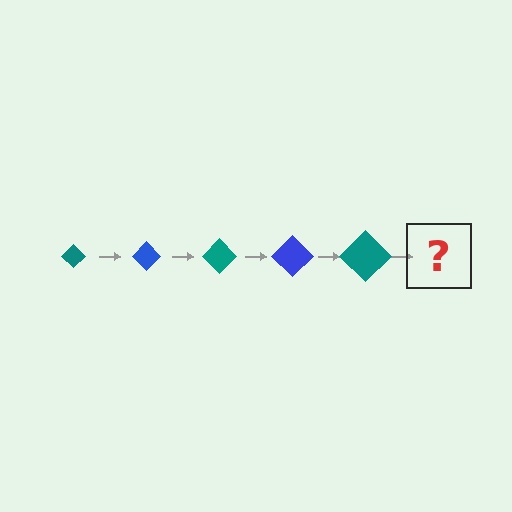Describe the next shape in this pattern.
It should be a blue diamond, larger than the previous one.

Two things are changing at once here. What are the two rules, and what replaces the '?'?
The two rules are that the diamond grows larger each step and the color cycles through teal and blue. The '?' should be a blue diamond, larger than the previous one.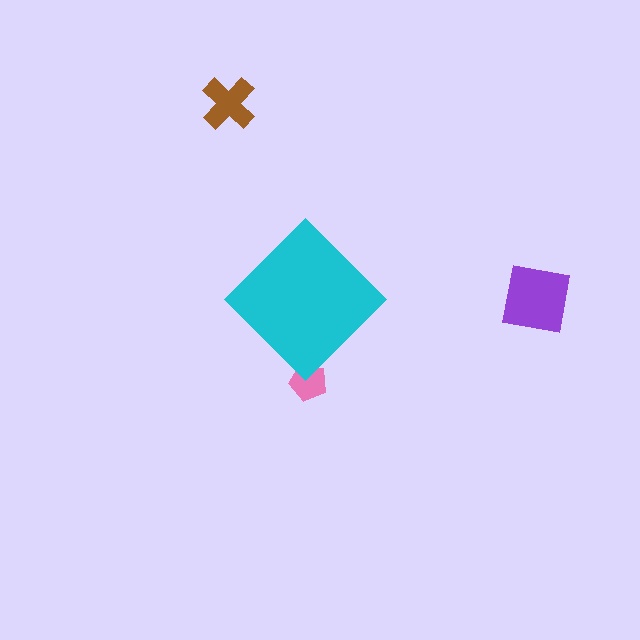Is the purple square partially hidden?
No, the purple square is fully visible.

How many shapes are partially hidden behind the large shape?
1 shape is partially hidden.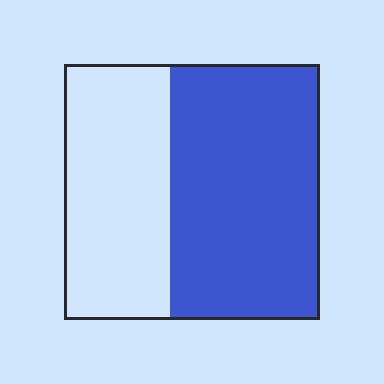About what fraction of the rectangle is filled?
About three fifths (3/5).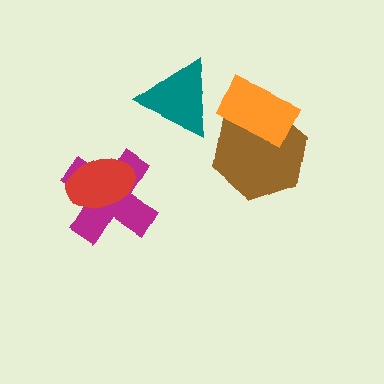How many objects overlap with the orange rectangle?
1 object overlaps with the orange rectangle.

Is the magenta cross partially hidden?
Yes, it is partially covered by another shape.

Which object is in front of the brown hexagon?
The orange rectangle is in front of the brown hexagon.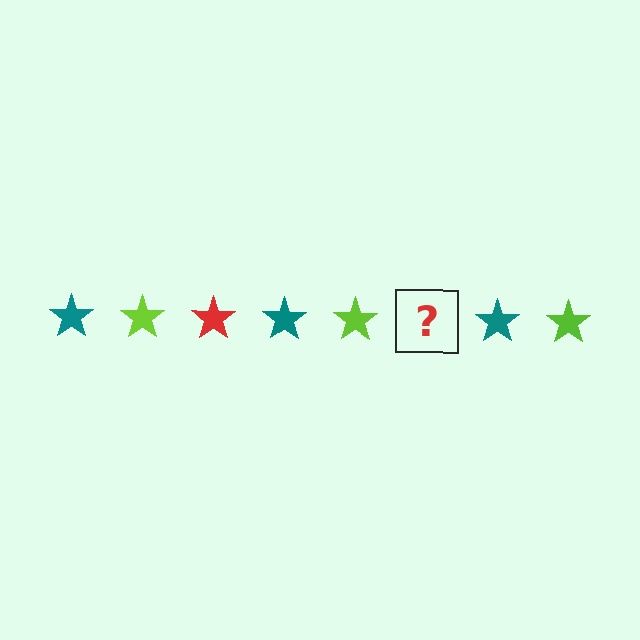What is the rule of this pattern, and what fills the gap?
The rule is that the pattern cycles through teal, lime, red stars. The gap should be filled with a red star.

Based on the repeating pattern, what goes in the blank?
The blank should be a red star.